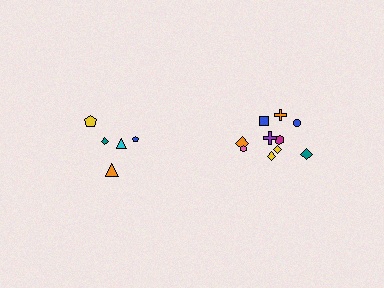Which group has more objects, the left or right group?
The right group.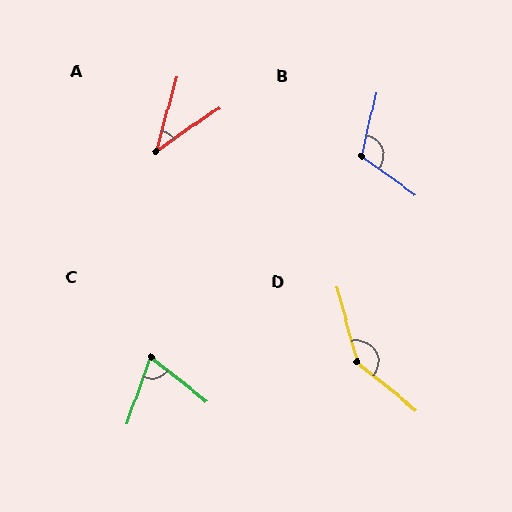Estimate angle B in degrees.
Approximately 113 degrees.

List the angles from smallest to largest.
A (40°), C (72°), B (113°), D (144°).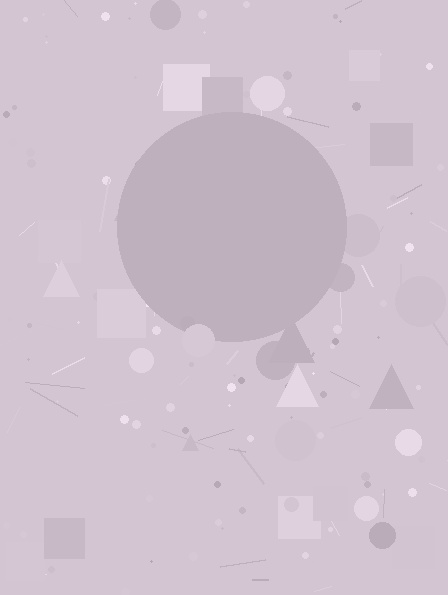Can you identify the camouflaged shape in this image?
The camouflaged shape is a circle.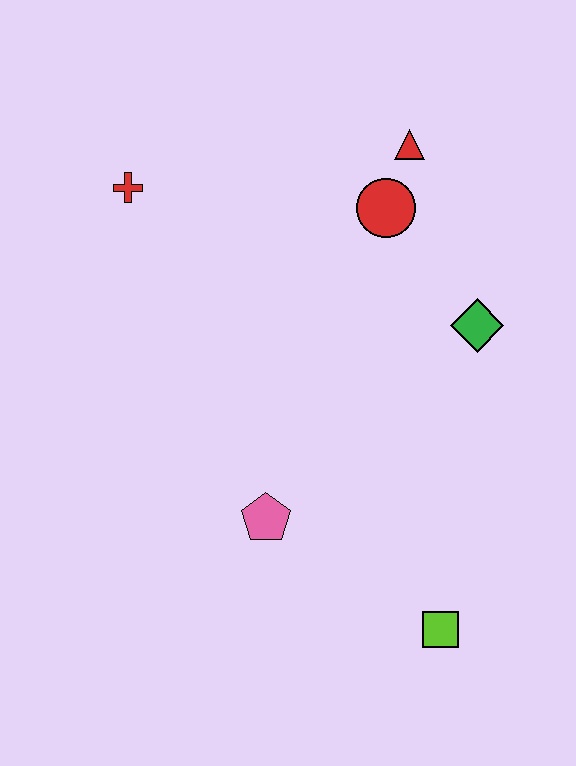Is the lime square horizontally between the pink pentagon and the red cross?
No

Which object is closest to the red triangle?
The red circle is closest to the red triangle.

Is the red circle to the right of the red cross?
Yes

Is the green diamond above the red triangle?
No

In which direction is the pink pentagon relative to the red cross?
The pink pentagon is below the red cross.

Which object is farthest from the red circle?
The lime square is farthest from the red circle.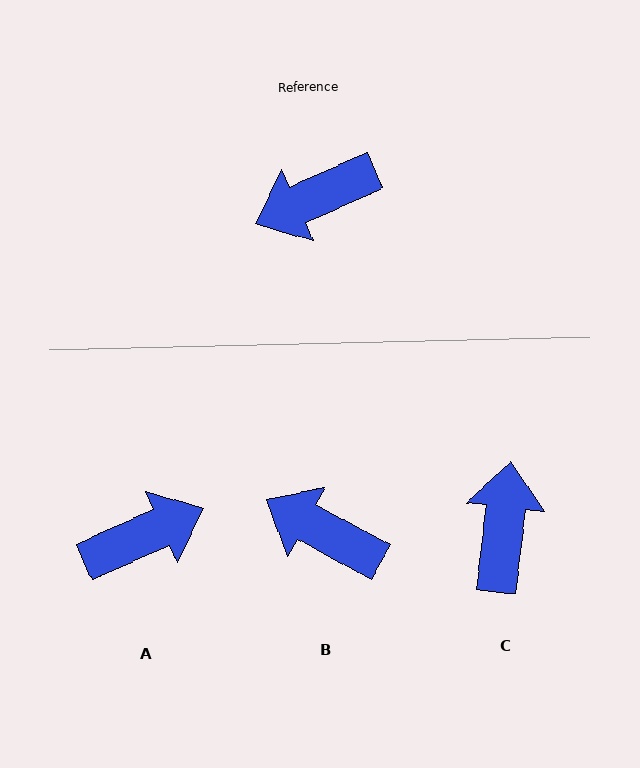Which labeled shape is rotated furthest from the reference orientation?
A, about 180 degrees away.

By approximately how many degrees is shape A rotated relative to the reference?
Approximately 180 degrees clockwise.